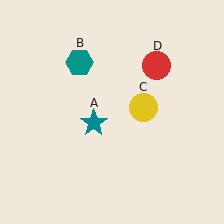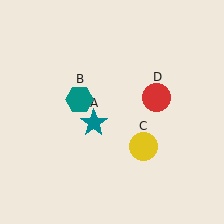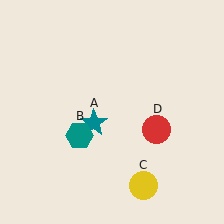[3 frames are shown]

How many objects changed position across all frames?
3 objects changed position: teal hexagon (object B), yellow circle (object C), red circle (object D).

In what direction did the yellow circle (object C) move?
The yellow circle (object C) moved down.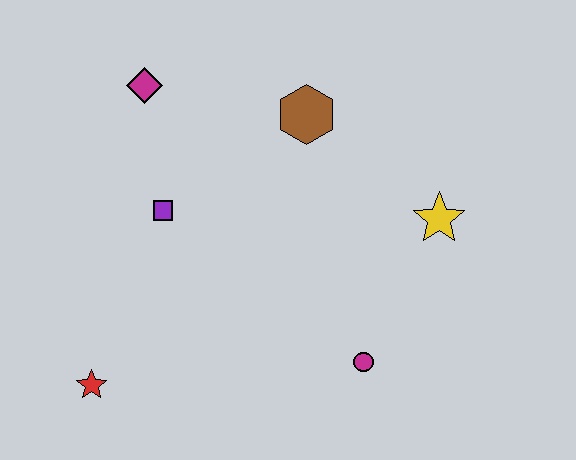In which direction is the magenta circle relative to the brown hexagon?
The magenta circle is below the brown hexagon.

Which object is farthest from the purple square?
The yellow star is farthest from the purple square.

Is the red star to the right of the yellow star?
No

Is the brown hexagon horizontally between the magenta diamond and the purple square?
No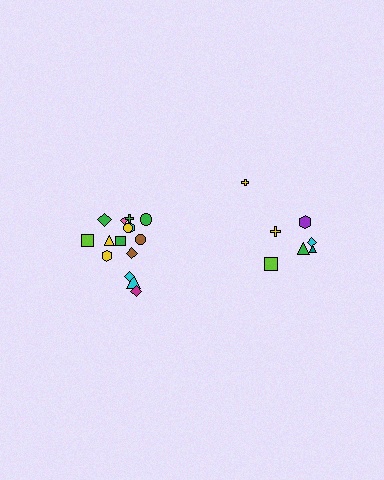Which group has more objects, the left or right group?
The left group.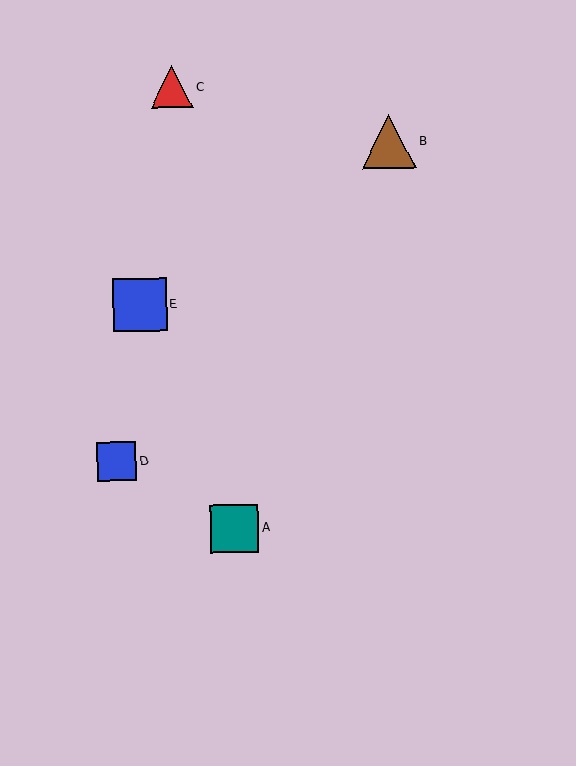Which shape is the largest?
The brown triangle (labeled B) is the largest.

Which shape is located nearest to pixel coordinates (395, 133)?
The brown triangle (labeled B) at (389, 141) is nearest to that location.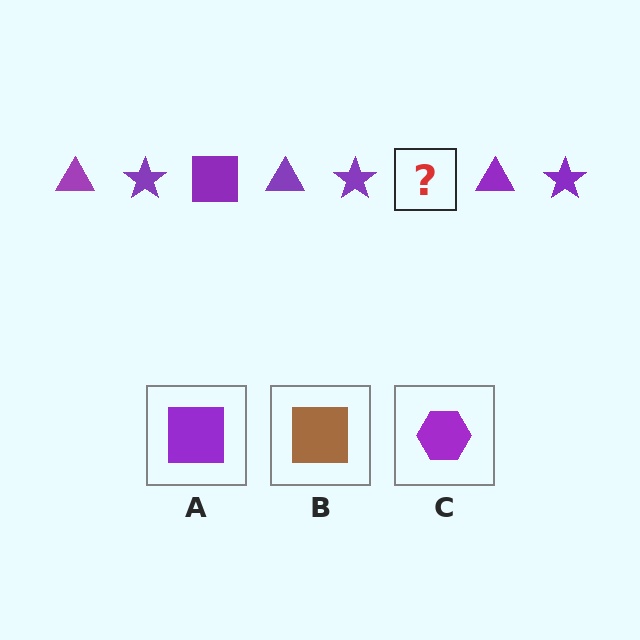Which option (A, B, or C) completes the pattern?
A.